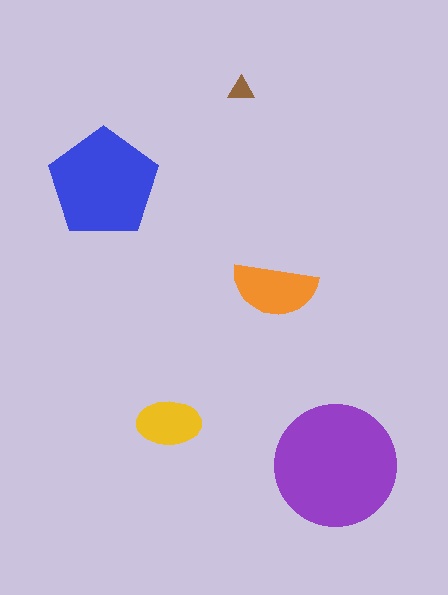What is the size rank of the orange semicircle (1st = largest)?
3rd.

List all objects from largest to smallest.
The purple circle, the blue pentagon, the orange semicircle, the yellow ellipse, the brown triangle.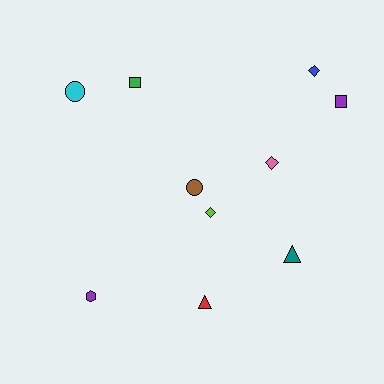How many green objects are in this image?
There is 1 green object.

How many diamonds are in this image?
There are 3 diamonds.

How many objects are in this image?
There are 10 objects.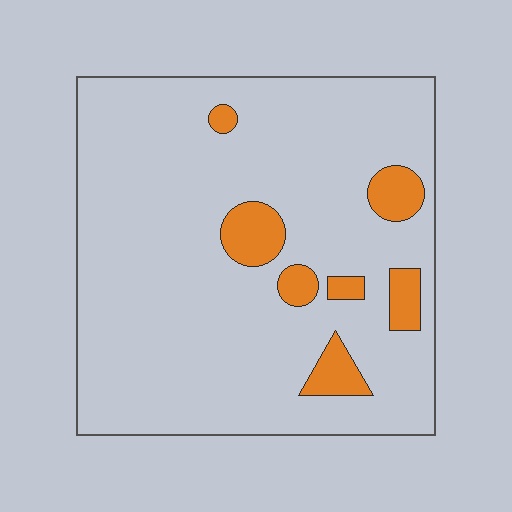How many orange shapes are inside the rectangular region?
7.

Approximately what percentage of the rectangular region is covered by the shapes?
Approximately 10%.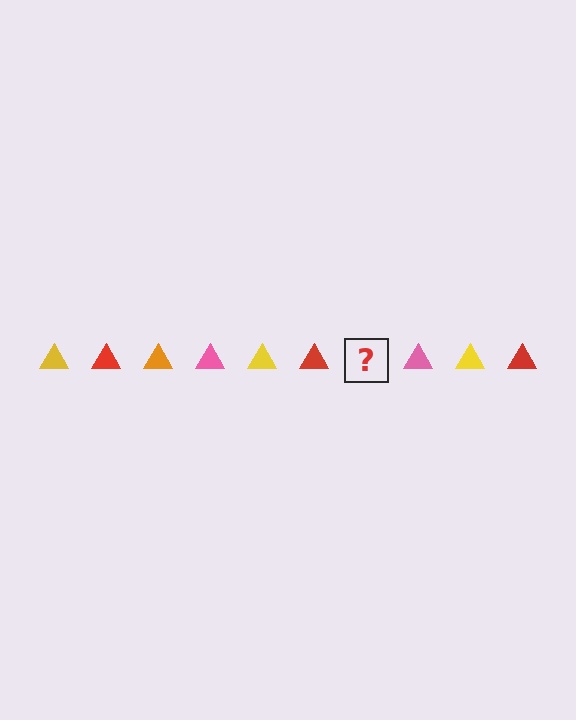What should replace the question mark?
The question mark should be replaced with an orange triangle.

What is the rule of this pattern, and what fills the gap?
The rule is that the pattern cycles through yellow, red, orange, pink triangles. The gap should be filled with an orange triangle.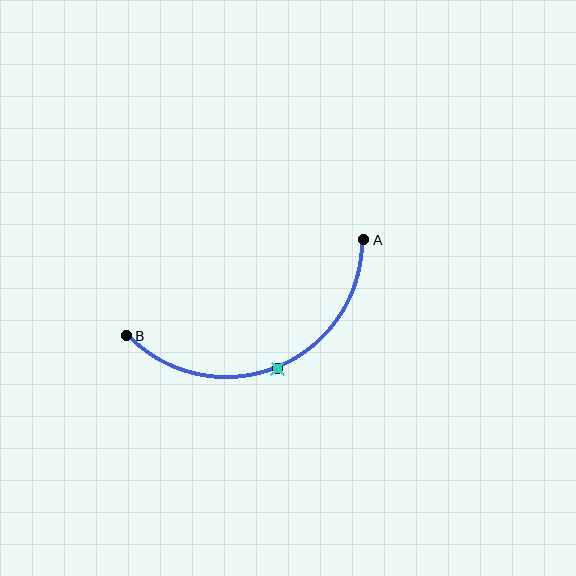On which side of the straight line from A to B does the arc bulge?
The arc bulges below the straight line connecting A and B.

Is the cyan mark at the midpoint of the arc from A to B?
Yes. The cyan mark lies on the arc at equal arc-length from both A and B — it is the arc midpoint.